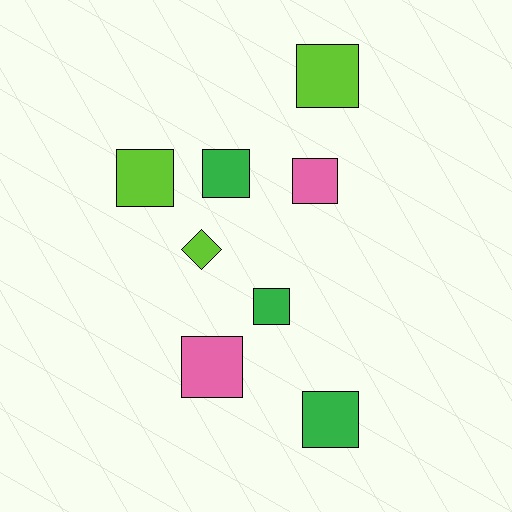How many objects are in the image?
There are 8 objects.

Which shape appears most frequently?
Square, with 7 objects.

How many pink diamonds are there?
There are no pink diamonds.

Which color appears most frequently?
Green, with 3 objects.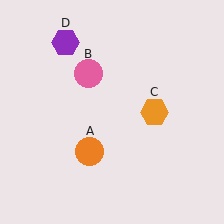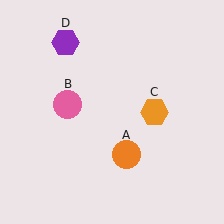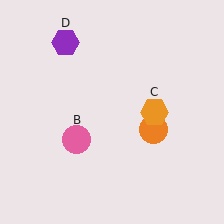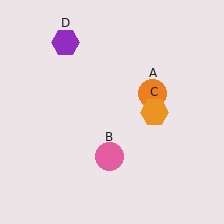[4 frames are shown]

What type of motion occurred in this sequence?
The orange circle (object A), pink circle (object B) rotated counterclockwise around the center of the scene.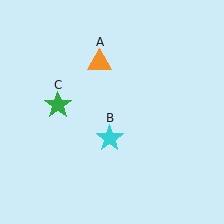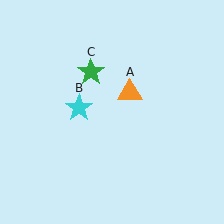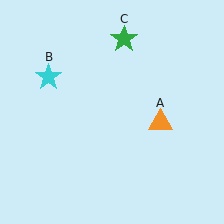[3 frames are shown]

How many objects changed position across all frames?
3 objects changed position: orange triangle (object A), cyan star (object B), green star (object C).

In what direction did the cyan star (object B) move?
The cyan star (object B) moved up and to the left.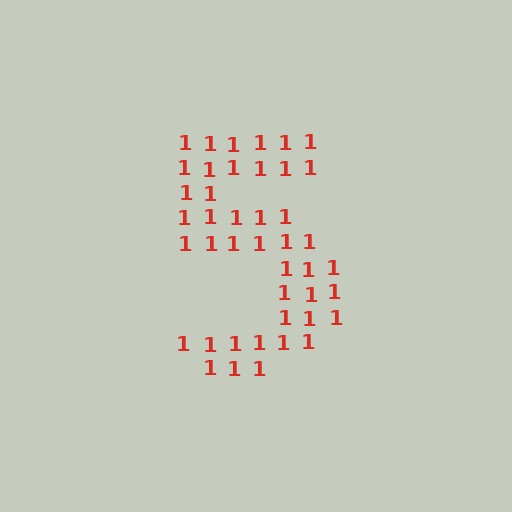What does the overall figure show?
The overall figure shows the digit 5.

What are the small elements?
The small elements are digit 1's.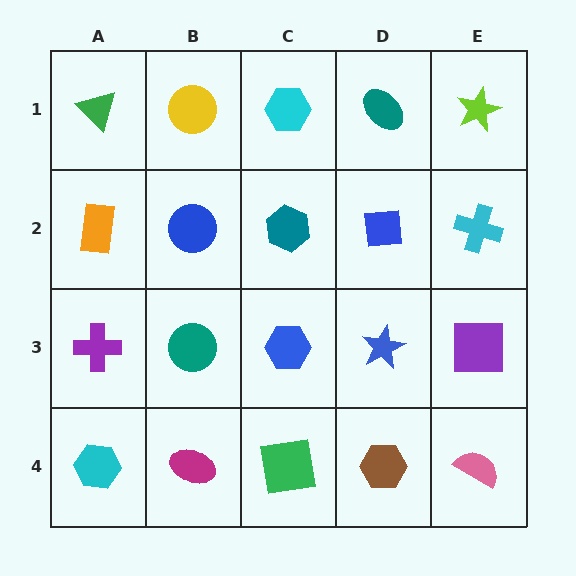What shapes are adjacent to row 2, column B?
A yellow circle (row 1, column B), a teal circle (row 3, column B), an orange rectangle (row 2, column A), a teal hexagon (row 2, column C).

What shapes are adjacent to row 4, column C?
A blue hexagon (row 3, column C), a magenta ellipse (row 4, column B), a brown hexagon (row 4, column D).